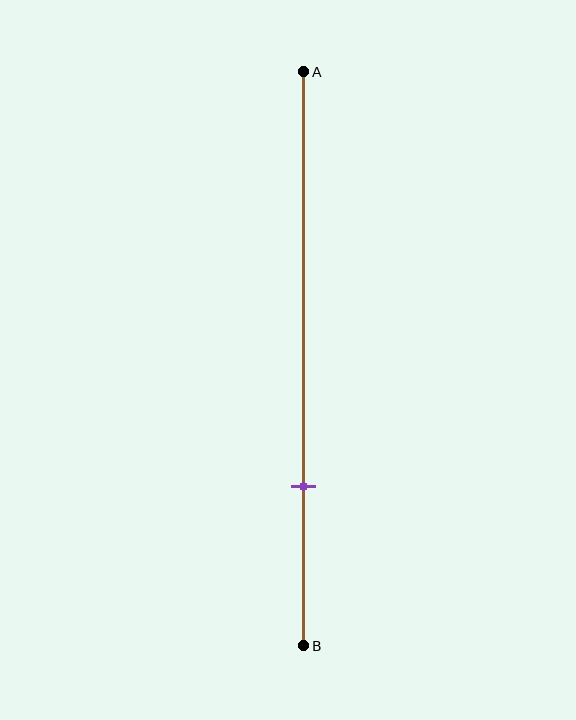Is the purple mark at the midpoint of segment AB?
No, the mark is at about 70% from A, not at the 50% midpoint.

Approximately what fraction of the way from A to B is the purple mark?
The purple mark is approximately 70% of the way from A to B.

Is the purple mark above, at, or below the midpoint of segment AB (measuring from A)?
The purple mark is below the midpoint of segment AB.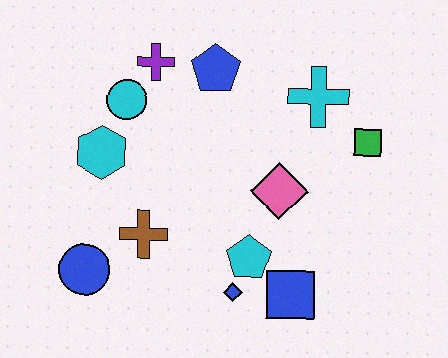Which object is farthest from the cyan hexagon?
The green square is farthest from the cyan hexagon.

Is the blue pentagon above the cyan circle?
Yes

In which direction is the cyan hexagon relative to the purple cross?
The cyan hexagon is below the purple cross.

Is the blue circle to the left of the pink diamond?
Yes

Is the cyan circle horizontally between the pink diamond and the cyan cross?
No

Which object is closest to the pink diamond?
The cyan pentagon is closest to the pink diamond.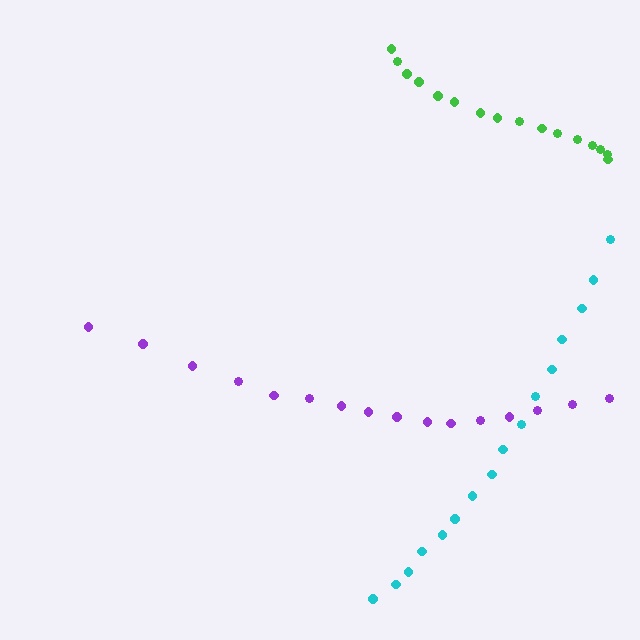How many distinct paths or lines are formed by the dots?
There are 3 distinct paths.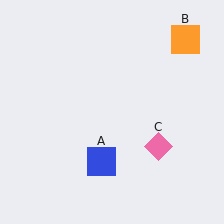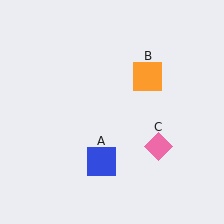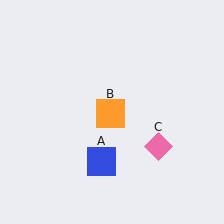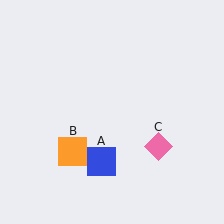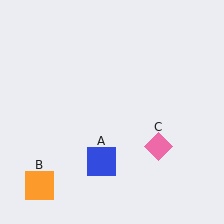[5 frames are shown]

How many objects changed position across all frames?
1 object changed position: orange square (object B).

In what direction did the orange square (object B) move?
The orange square (object B) moved down and to the left.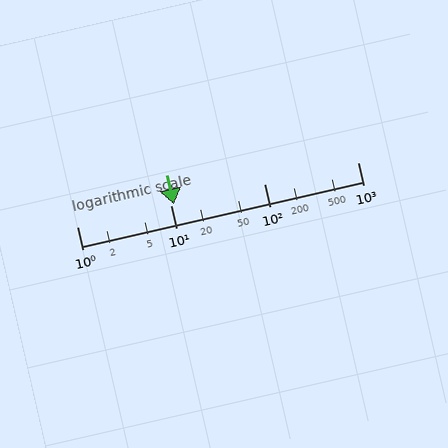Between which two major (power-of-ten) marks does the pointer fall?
The pointer is between 10 and 100.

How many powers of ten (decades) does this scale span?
The scale spans 3 decades, from 1 to 1000.